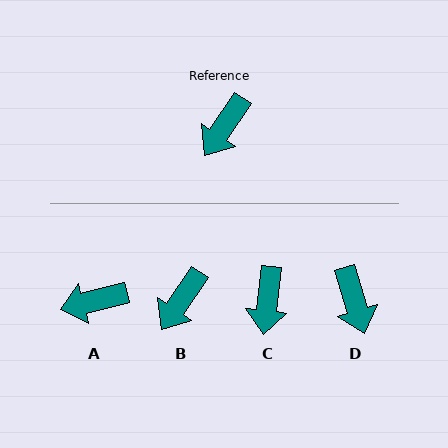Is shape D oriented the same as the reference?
No, it is off by about 50 degrees.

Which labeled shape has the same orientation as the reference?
B.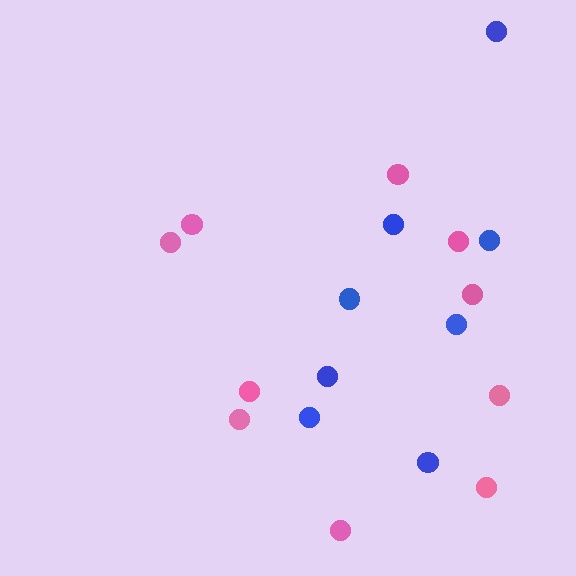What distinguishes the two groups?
There are 2 groups: one group of blue circles (8) and one group of pink circles (10).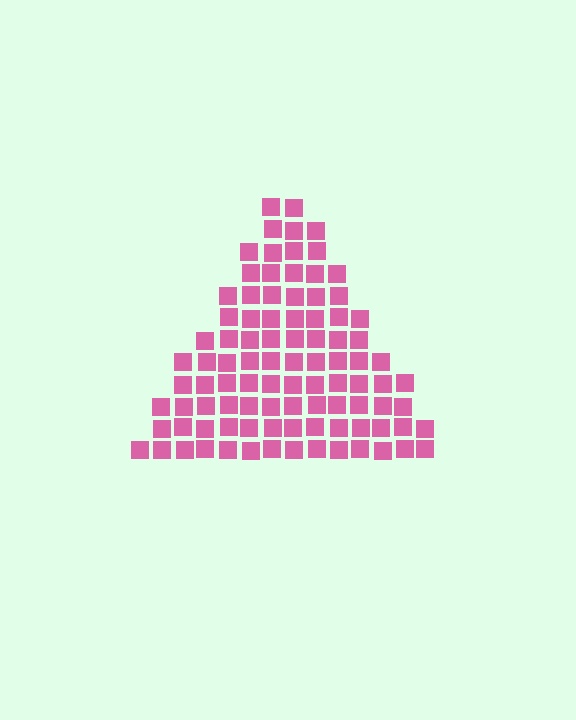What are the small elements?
The small elements are squares.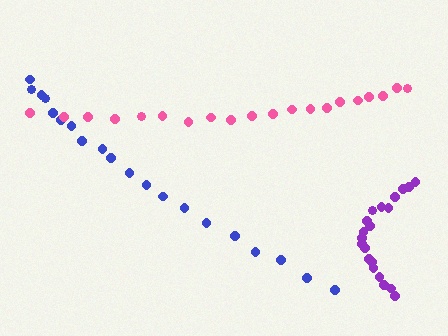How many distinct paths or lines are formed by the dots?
There are 3 distinct paths.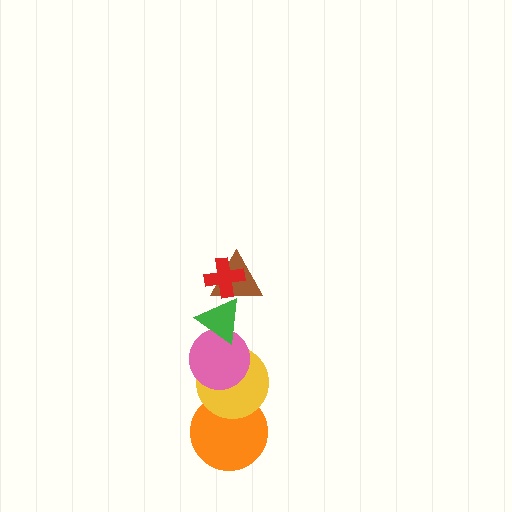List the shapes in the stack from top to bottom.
From top to bottom: the red cross, the brown triangle, the green triangle, the pink circle, the yellow circle, the orange circle.